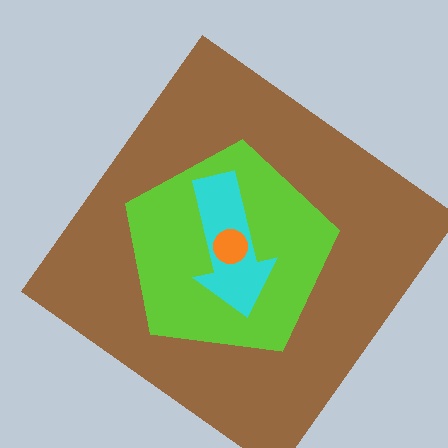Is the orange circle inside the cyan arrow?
Yes.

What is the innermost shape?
The orange circle.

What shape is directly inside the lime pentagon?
The cyan arrow.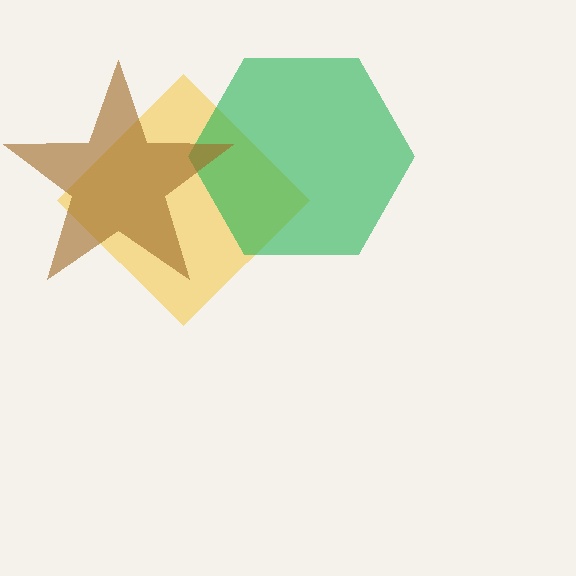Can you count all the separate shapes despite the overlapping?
Yes, there are 3 separate shapes.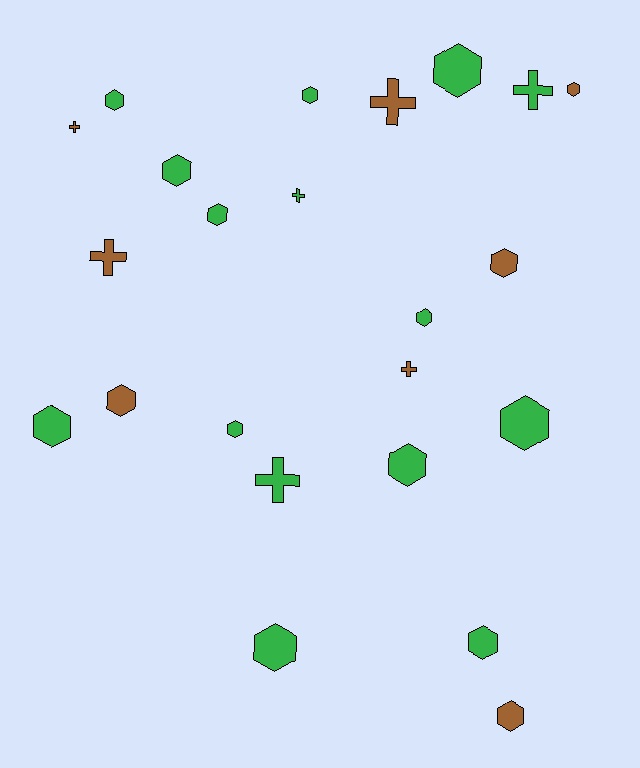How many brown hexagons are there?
There are 4 brown hexagons.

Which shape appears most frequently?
Hexagon, with 16 objects.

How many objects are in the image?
There are 23 objects.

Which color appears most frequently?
Green, with 15 objects.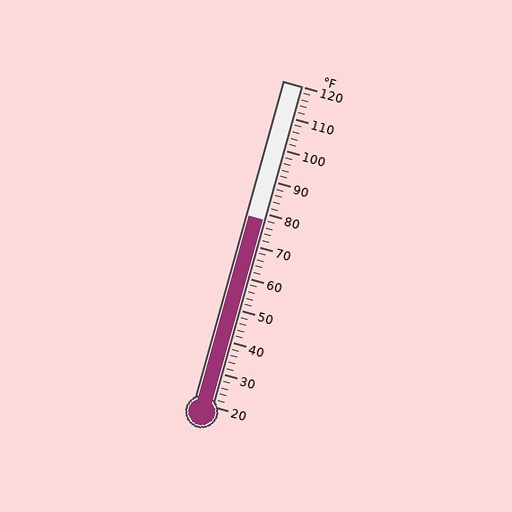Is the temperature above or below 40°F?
The temperature is above 40°F.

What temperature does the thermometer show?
The thermometer shows approximately 78°F.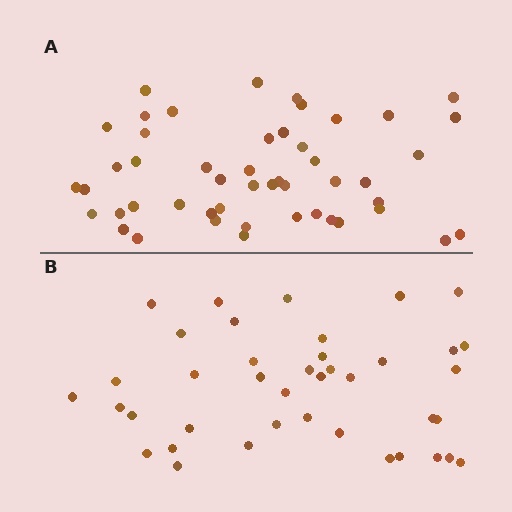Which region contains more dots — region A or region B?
Region A (the top region) has more dots.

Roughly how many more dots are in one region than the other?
Region A has roughly 8 or so more dots than region B.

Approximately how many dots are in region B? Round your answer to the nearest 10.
About 40 dots.